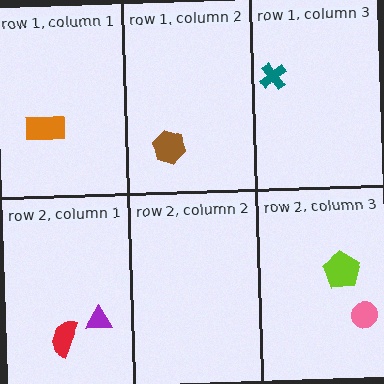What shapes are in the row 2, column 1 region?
The red semicircle, the purple triangle.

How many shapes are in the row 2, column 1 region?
2.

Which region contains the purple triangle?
The row 2, column 1 region.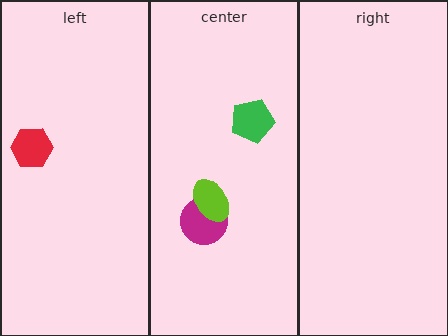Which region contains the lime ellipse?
The center region.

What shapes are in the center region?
The green pentagon, the magenta circle, the lime ellipse.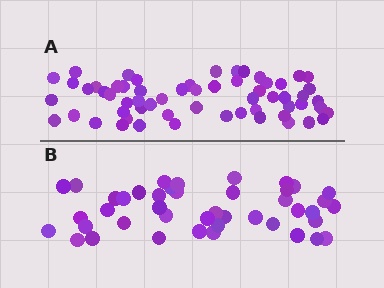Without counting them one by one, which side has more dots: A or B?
Region A (the top region) has more dots.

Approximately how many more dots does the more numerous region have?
Region A has approximately 15 more dots than region B.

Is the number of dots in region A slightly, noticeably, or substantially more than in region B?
Region A has noticeably more, but not dramatically so. The ratio is roughly 1.4 to 1.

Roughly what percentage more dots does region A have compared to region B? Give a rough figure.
About 40% more.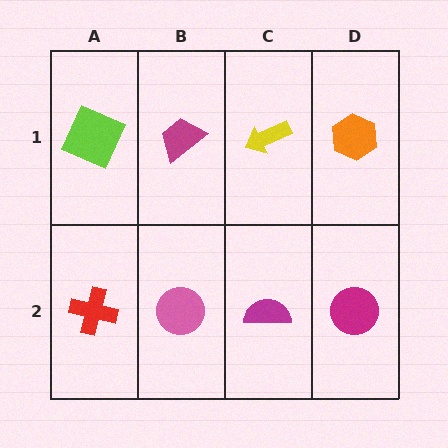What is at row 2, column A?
A red cross.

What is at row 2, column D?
A magenta circle.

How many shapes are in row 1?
4 shapes.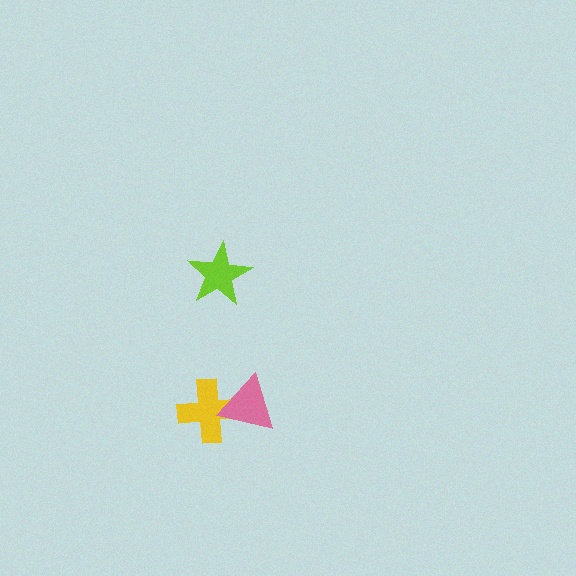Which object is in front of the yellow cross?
The pink triangle is in front of the yellow cross.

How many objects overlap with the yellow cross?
1 object overlaps with the yellow cross.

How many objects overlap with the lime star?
0 objects overlap with the lime star.